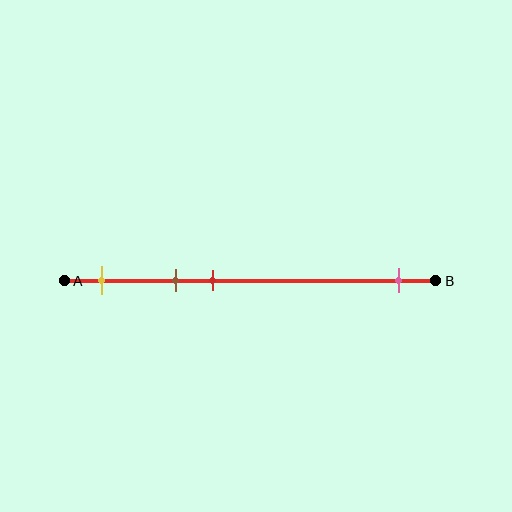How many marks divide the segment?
There are 4 marks dividing the segment.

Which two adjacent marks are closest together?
The brown and red marks are the closest adjacent pair.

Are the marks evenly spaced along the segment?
No, the marks are not evenly spaced.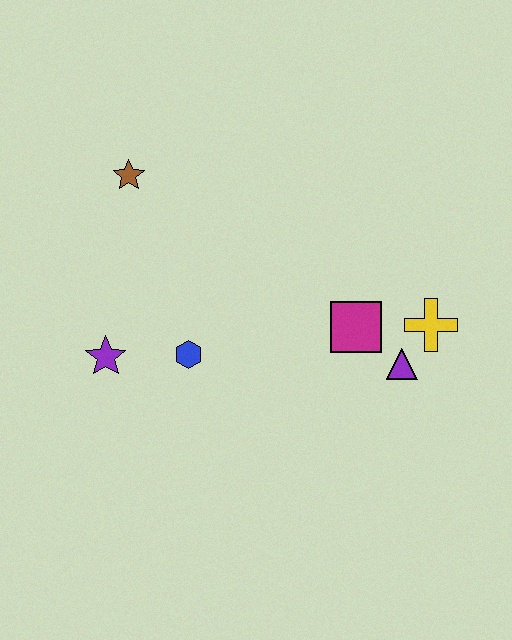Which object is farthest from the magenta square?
The brown star is farthest from the magenta square.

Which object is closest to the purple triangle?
The yellow cross is closest to the purple triangle.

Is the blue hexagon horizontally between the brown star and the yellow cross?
Yes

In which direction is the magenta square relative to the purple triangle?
The magenta square is to the left of the purple triangle.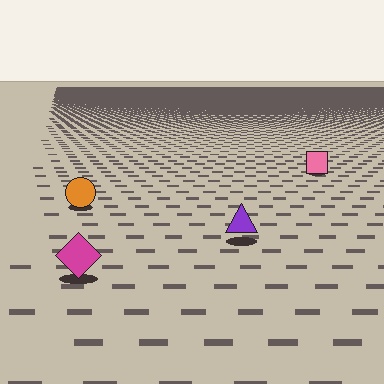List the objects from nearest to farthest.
From nearest to farthest: the magenta diamond, the purple triangle, the orange circle, the pink square.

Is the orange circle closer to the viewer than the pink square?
Yes. The orange circle is closer — you can tell from the texture gradient: the ground texture is coarser near it.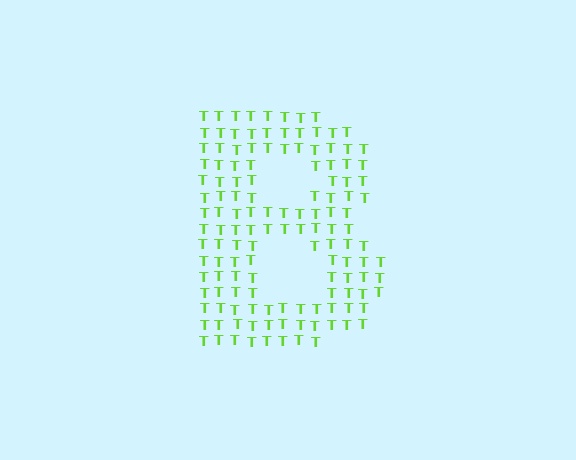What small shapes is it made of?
It is made of small letter T's.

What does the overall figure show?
The overall figure shows the letter B.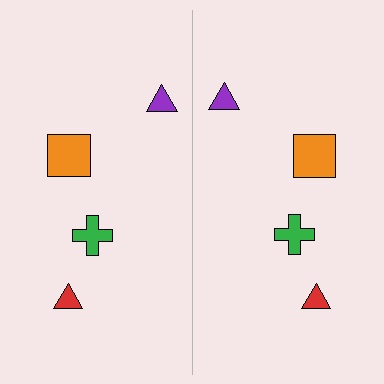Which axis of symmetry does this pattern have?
The pattern has a vertical axis of symmetry running through the center of the image.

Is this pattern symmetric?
Yes, this pattern has bilateral (reflection) symmetry.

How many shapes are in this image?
There are 8 shapes in this image.